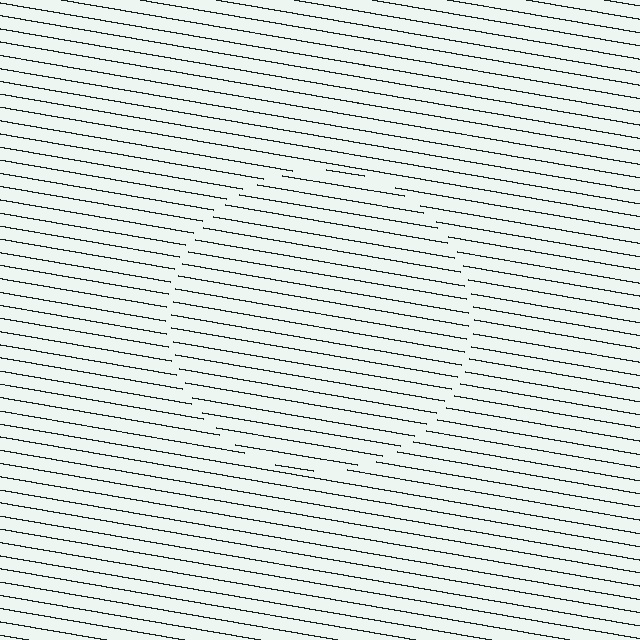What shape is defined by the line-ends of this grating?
An illusory circle. The interior of the shape contains the same grating, shifted by half a period — the contour is defined by the phase discontinuity where line-ends from the inner and outer gratings abut.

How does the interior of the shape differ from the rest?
The interior of the shape contains the same grating, shifted by half a period — the contour is defined by the phase discontinuity where line-ends from the inner and outer gratings abut.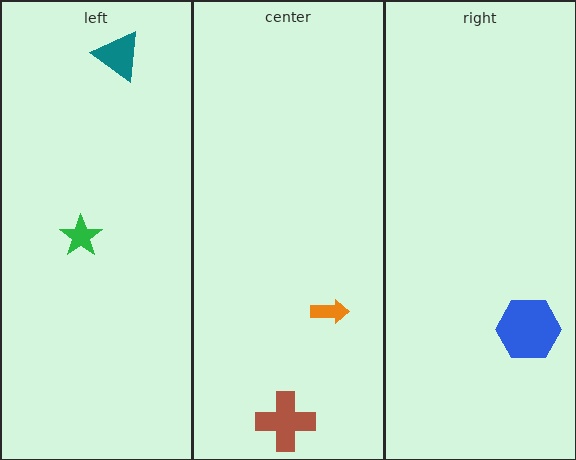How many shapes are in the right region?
1.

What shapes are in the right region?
The blue hexagon.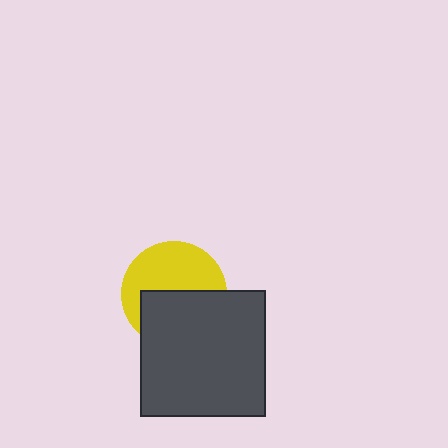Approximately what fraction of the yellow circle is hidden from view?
Roughly 49% of the yellow circle is hidden behind the dark gray square.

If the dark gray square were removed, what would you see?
You would see the complete yellow circle.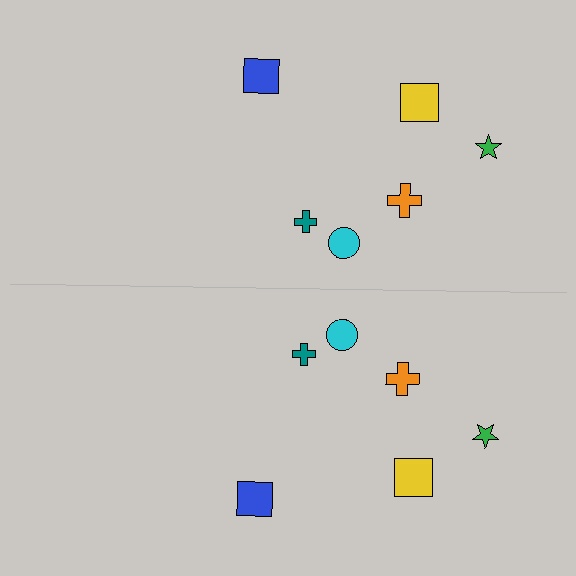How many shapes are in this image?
There are 12 shapes in this image.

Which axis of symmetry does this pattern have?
The pattern has a horizontal axis of symmetry running through the center of the image.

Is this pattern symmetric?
Yes, this pattern has bilateral (reflection) symmetry.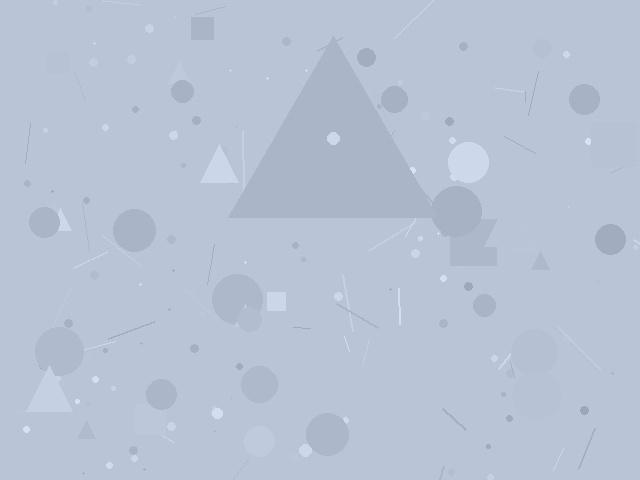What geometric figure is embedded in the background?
A triangle is embedded in the background.